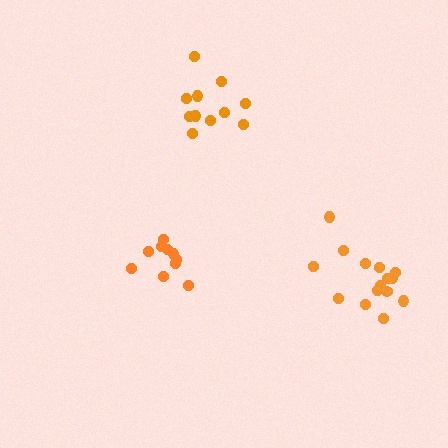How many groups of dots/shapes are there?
There are 3 groups.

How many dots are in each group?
Group 1: 10 dots, Group 2: 11 dots, Group 3: 15 dots (36 total).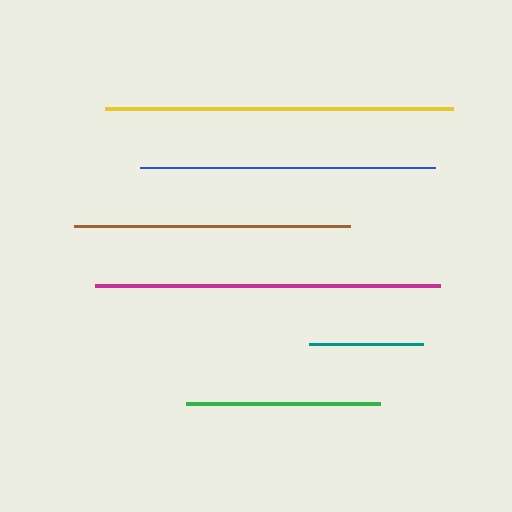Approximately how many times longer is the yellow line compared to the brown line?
The yellow line is approximately 1.3 times the length of the brown line.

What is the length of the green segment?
The green segment is approximately 194 pixels long.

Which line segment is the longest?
The yellow line is the longest at approximately 348 pixels.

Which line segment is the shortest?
The teal line is the shortest at approximately 114 pixels.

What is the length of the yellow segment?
The yellow segment is approximately 348 pixels long.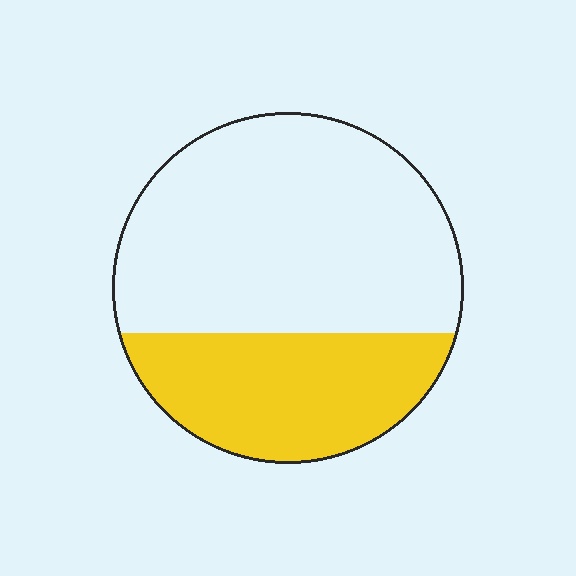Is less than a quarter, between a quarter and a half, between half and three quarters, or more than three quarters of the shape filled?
Between a quarter and a half.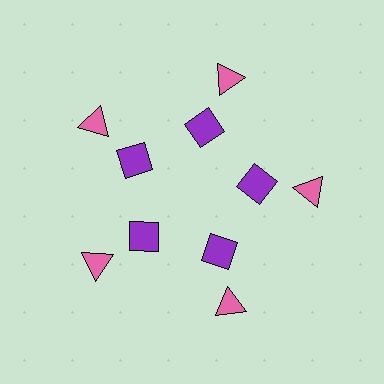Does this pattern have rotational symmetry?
Yes, this pattern has 5-fold rotational symmetry. It looks the same after rotating 72 degrees around the center.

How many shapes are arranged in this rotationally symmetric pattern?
There are 10 shapes, arranged in 5 groups of 2.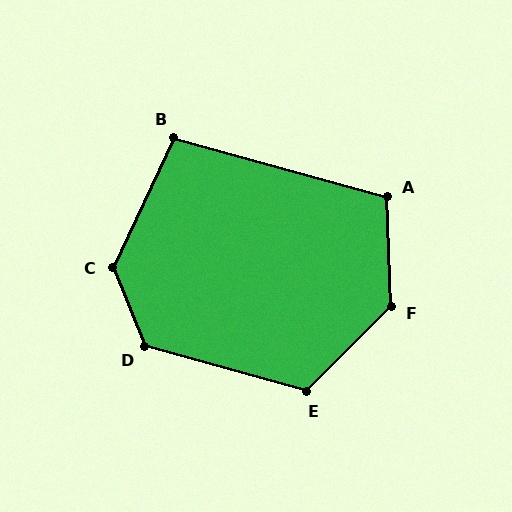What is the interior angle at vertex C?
Approximately 133 degrees (obtuse).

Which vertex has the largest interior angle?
F, at approximately 133 degrees.